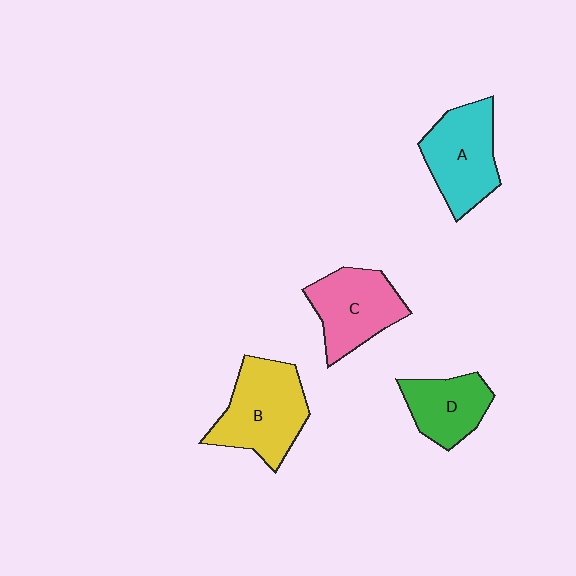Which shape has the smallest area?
Shape D (green).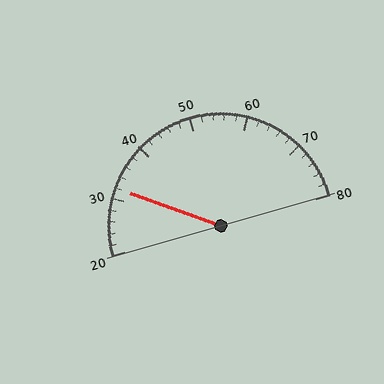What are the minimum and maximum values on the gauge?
The gauge ranges from 20 to 80.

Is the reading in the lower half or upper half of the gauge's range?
The reading is in the lower half of the range (20 to 80).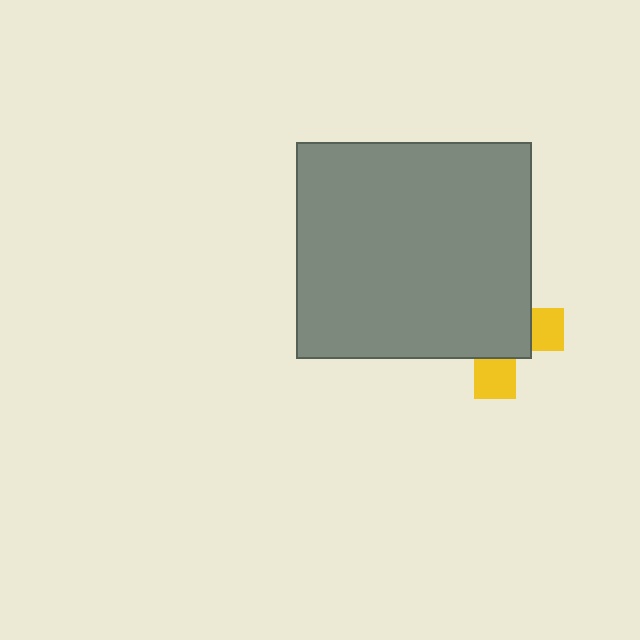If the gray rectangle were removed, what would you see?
You would see the complete yellow cross.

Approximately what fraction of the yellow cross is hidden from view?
Roughly 69% of the yellow cross is hidden behind the gray rectangle.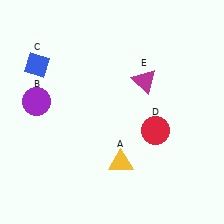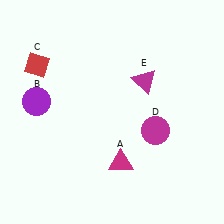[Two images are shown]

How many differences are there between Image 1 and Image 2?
There are 3 differences between the two images.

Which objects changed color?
A changed from yellow to magenta. C changed from blue to red. D changed from red to magenta.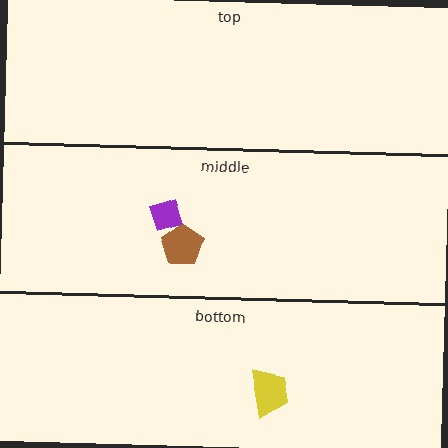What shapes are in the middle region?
The brown pentagon, the purple diamond.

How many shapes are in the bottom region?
1.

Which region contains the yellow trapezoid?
The bottom region.